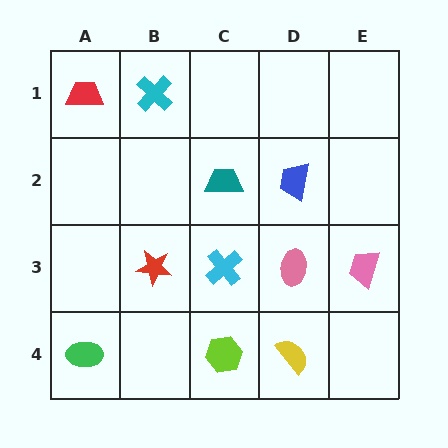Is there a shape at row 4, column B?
No, that cell is empty.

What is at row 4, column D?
A yellow semicircle.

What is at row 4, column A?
A green ellipse.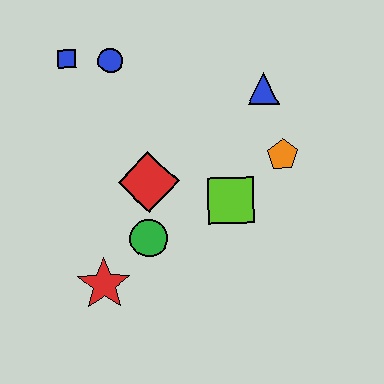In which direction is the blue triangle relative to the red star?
The blue triangle is above the red star.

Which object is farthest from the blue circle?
The red star is farthest from the blue circle.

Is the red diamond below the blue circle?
Yes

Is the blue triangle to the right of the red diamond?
Yes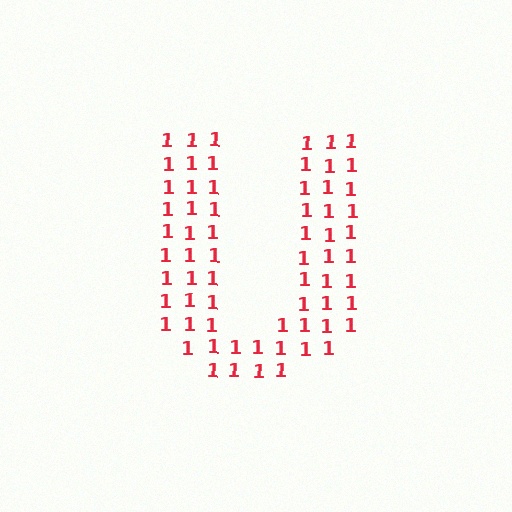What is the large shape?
The large shape is the letter U.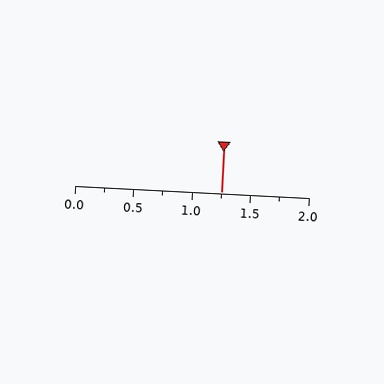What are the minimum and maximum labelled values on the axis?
The axis runs from 0.0 to 2.0.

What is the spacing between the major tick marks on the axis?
The major ticks are spaced 0.5 apart.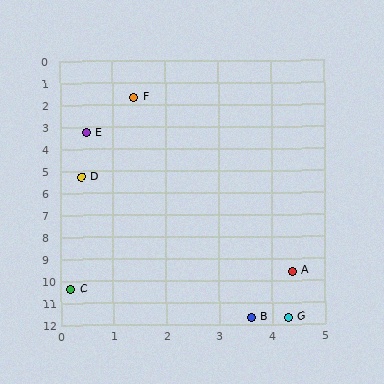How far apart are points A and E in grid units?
Points A and E are about 7.4 grid units apart.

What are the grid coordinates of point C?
Point C is at approximately (0.2, 10.4).